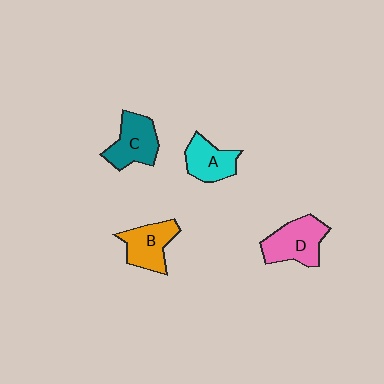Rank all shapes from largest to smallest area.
From largest to smallest: D (pink), C (teal), B (orange), A (cyan).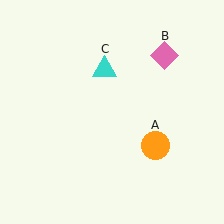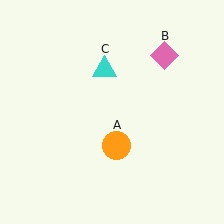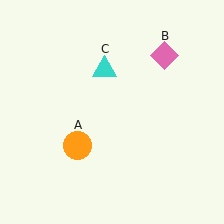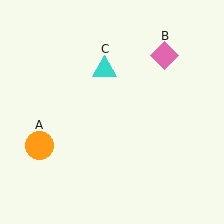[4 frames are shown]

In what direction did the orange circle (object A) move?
The orange circle (object A) moved left.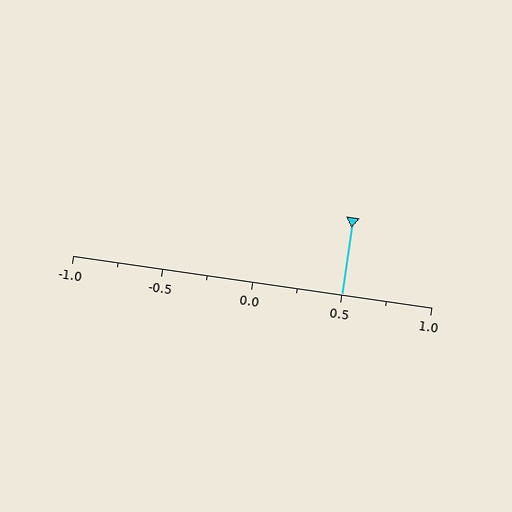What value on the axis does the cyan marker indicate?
The marker indicates approximately 0.5.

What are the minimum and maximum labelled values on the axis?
The axis runs from -1.0 to 1.0.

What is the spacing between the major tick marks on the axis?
The major ticks are spaced 0.5 apart.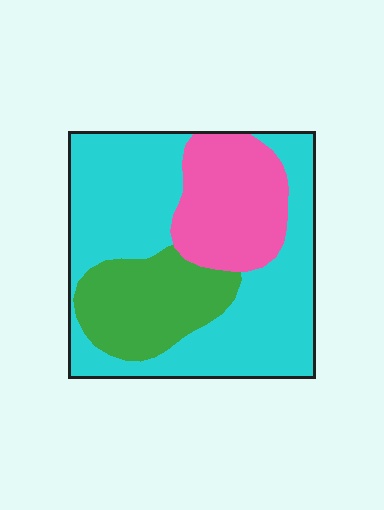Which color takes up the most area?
Cyan, at roughly 55%.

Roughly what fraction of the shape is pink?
Pink covers roughly 20% of the shape.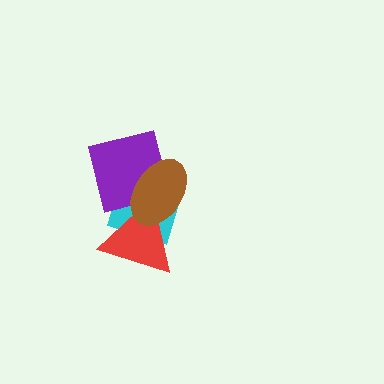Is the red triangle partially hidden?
Yes, it is partially covered by another shape.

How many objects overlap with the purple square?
3 objects overlap with the purple square.